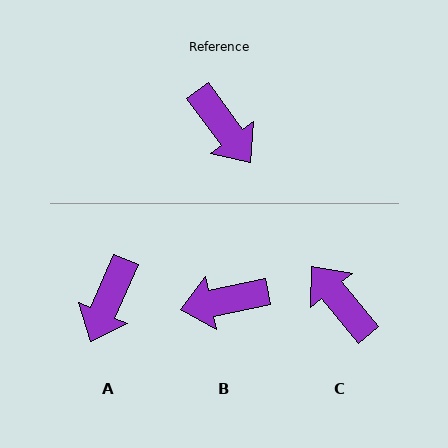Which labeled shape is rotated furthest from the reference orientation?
C, about 176 degrees away.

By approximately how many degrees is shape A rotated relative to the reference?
Approximately 60 degrees clockwise.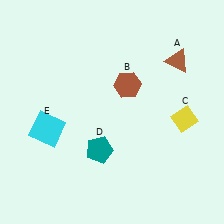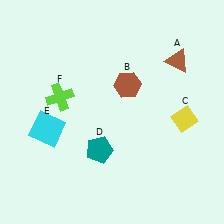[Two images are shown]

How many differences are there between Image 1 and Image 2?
There is 1 difference between the two images.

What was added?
A lime cross (F) was added in Image 2.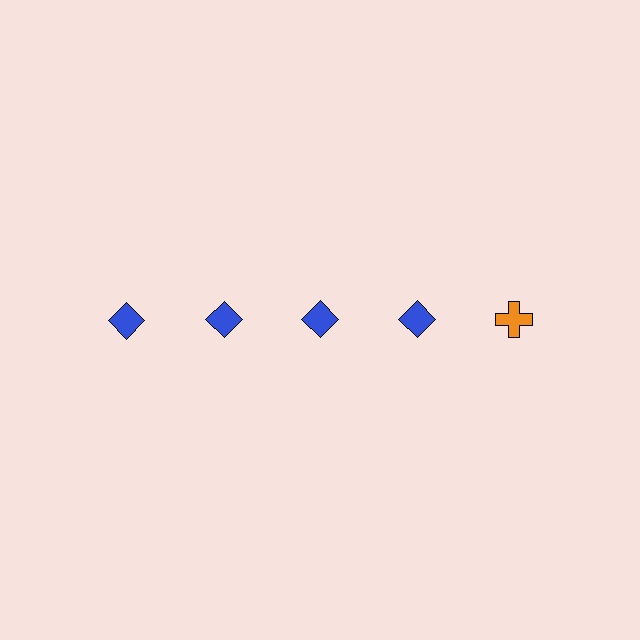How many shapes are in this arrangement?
There are 5 shapes arranged in a grid pattern.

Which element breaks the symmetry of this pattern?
The orange cross in the top row, rightmost column breaks the symmetry. All other shapes are blue diamonds.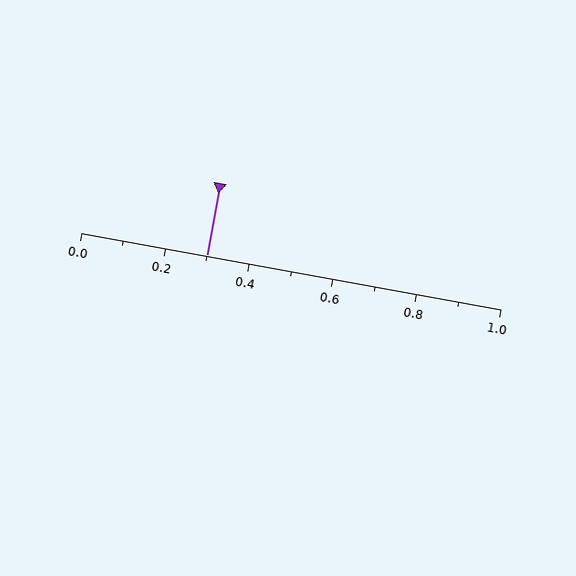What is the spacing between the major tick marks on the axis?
The major ticks are spaced 0.2 apart.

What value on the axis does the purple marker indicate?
The marker indicates approximately 0.3.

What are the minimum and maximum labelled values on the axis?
The axis runs from 0.0 to 1.0.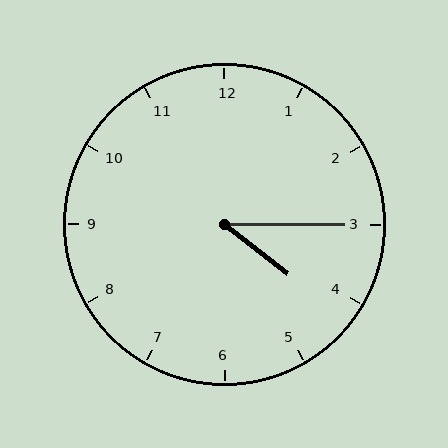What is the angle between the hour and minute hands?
Approximately 38 degrees.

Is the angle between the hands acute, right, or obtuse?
It is acute.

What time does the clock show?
4:15.